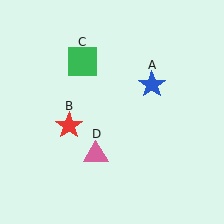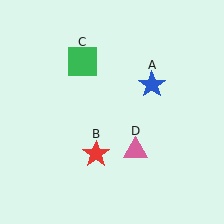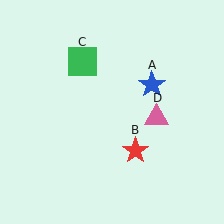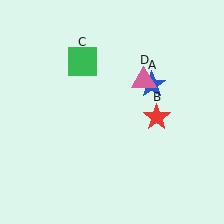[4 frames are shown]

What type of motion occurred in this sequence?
The red star (object B), pink triangle (object D) rotated counterclockwise around the center of the scene.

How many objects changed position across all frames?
2 objects changed position: red star (object B), pink triangle (object D).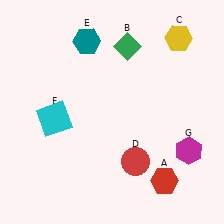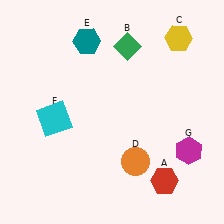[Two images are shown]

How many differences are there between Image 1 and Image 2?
There is 1 difference between the two images.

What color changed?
The circle (D) changed from red in Image 1 to orange in Image 2.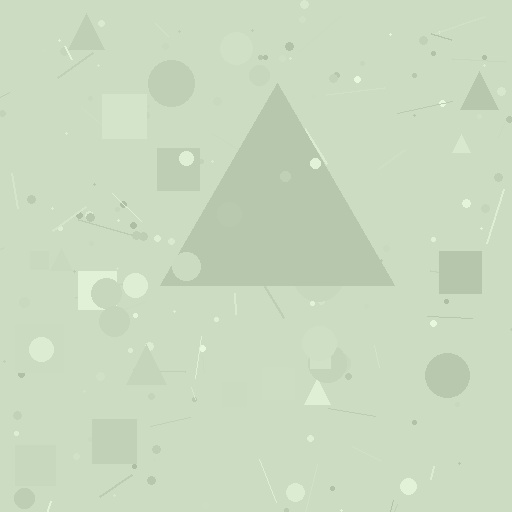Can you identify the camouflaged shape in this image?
The camouflaged shape is a triangle.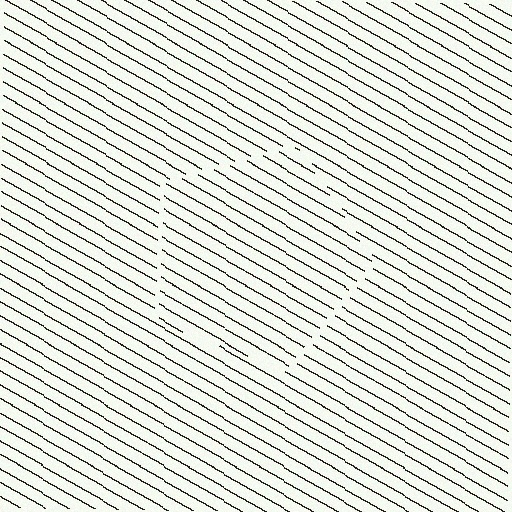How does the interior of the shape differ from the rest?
The interior of the shape contains the same grating, shifted by half a period — the contour is defined by the phase discontinuity where line-ends from the inner and outer gratings abut.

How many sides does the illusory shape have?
5 sides — the line-ends trace a pentagon.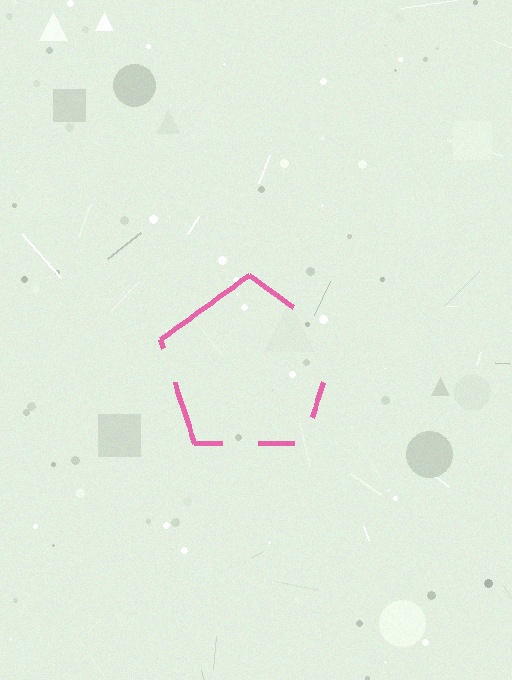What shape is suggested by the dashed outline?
The dashed outline suggests a pentagon.